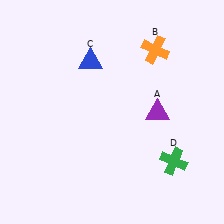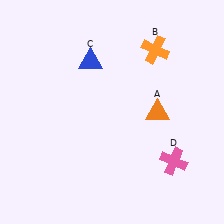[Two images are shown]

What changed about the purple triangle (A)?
In Image 1, A is purple. In Image 2, it changed to orange.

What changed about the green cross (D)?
In Image 1, D is green. In Image 2, it changed to pink.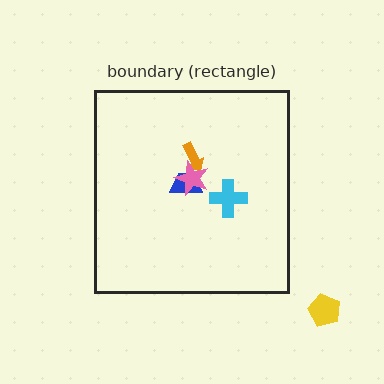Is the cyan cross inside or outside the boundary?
Inside.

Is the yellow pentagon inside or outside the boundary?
Outside.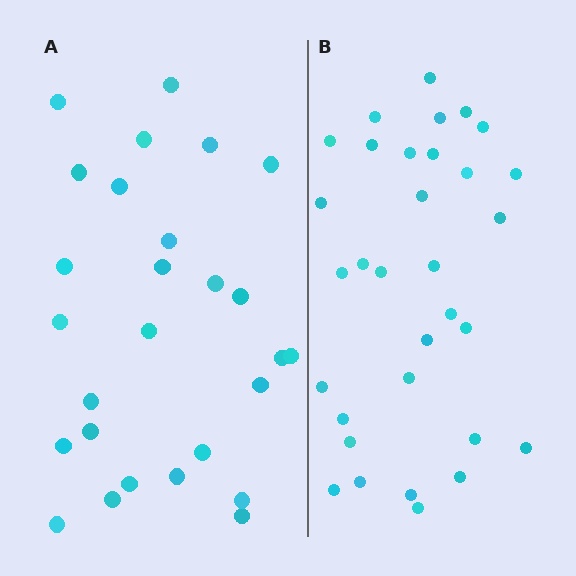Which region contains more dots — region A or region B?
Region B (the right region) has more dots.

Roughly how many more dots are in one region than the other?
Region B has about 5 more dots than region A.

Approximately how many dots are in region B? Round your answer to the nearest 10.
About 30 dots. (The exact count is 32, which rounds to 30.)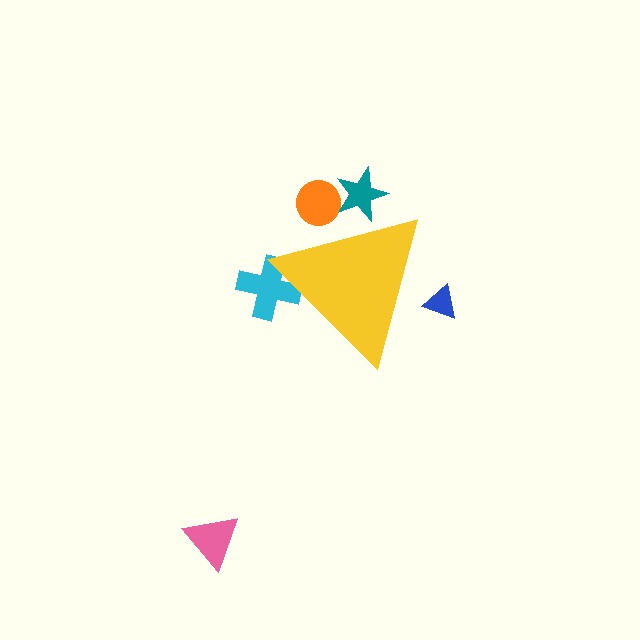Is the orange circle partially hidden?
Yes, the orange circle is partially hidden behind the yellow triangle.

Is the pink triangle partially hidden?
No, the pink triangle is fully visible.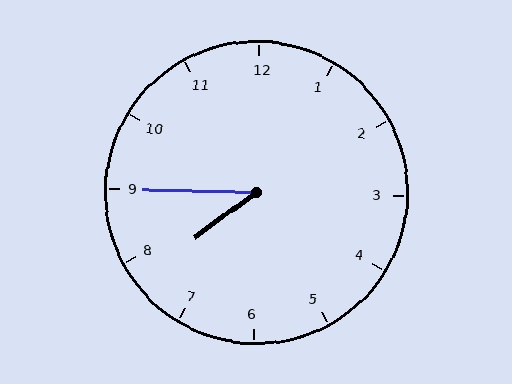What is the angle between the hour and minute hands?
Approximately 38 degrees.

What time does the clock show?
7:45.